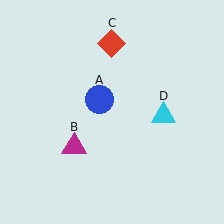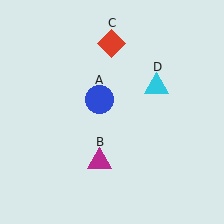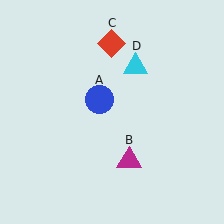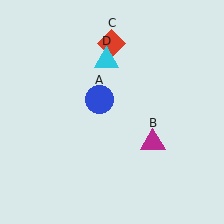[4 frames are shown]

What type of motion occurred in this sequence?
The magenta triangle (object B), cyan triangle (object D) rotated counterclockwise around the center of the scene.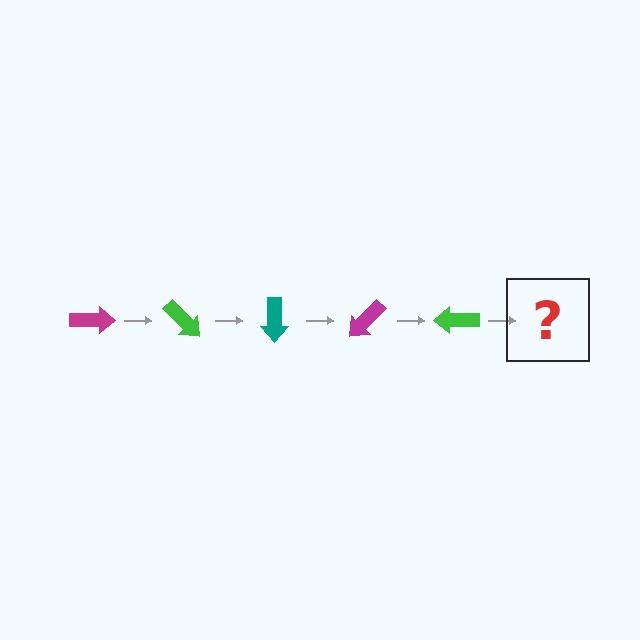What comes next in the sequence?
The next element should be a teal arrow, rotated 225 degrees from the start.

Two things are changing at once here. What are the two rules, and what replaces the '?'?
The two rules are that it rotates 45 degrees each step and the color cycles through magenta, green, and teal. The '?' should be a teal arrow, rotated 225 degrees from the start.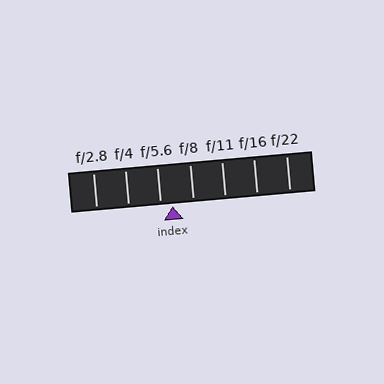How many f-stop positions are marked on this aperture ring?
There are 7 f-stop positions marked.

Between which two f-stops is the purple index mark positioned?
The index mark is between f/5.6 and f/8.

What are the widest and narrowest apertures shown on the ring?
The widest aperture shown is f/2.8 and the narrowest is f/22.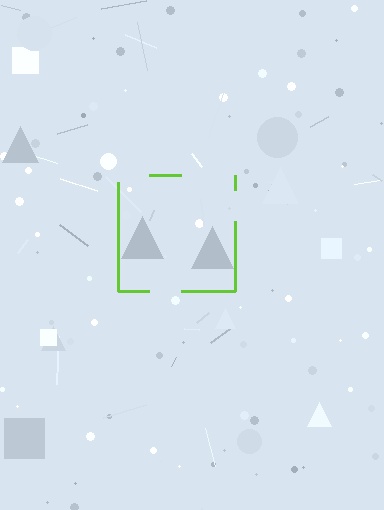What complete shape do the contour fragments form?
The contour fragments form a square.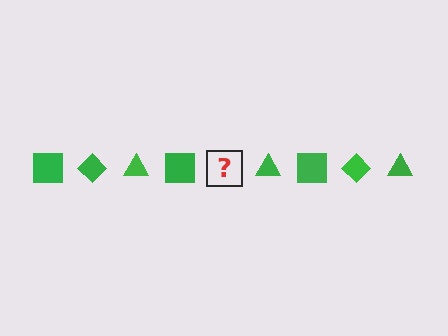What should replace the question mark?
The question mark should be replaced with a green diamond.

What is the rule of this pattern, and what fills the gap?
The rule is that the pattern cycles through square, diamond, triangle shapes in green. The gap should be filled with a green diamond.